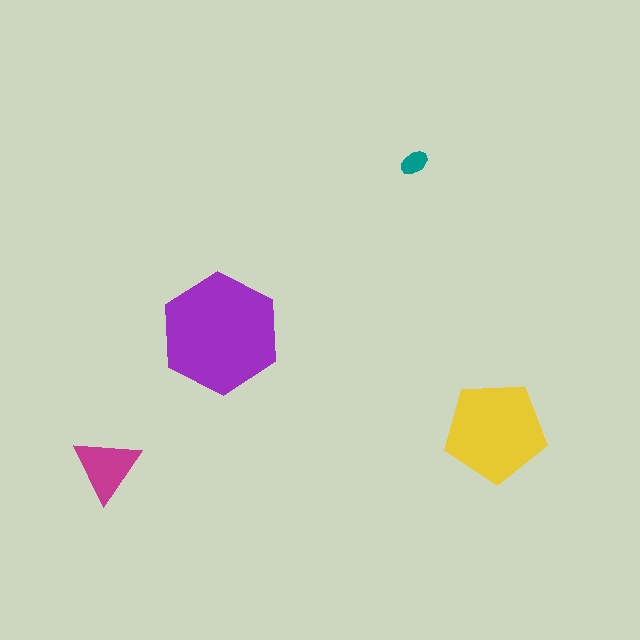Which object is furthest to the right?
The yellow pentagon is rightmost.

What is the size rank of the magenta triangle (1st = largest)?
3rd.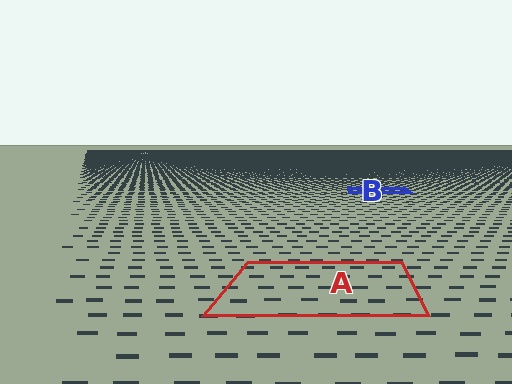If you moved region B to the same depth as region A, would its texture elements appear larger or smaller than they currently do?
They would appear larger. At a closer depth, the same texture elements are projected at a bigger on-screen size.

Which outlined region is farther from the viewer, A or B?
Region B is farther from the viewer — the texture elements inside it appear smaller and more densely packed.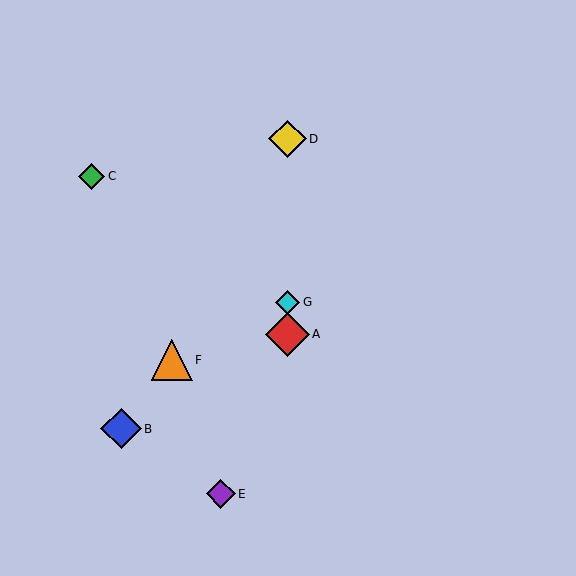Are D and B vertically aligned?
No, D is at x≈287 and B is at x≈121.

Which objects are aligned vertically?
Objects A, D, G are aligned vertically.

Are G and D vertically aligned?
Yes, both are at x≈287.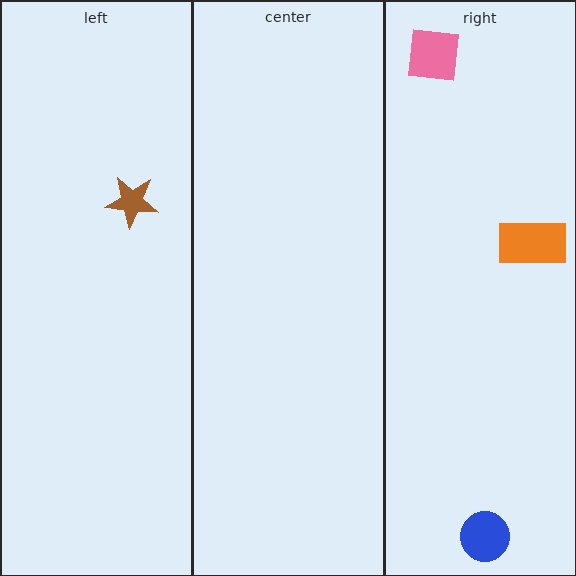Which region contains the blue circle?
The right region.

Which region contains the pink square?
The right region.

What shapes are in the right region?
The orange rectangle, the blue circle, the pink square.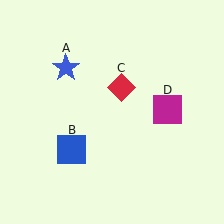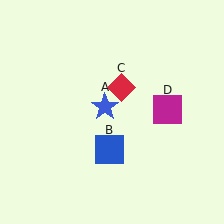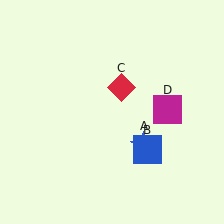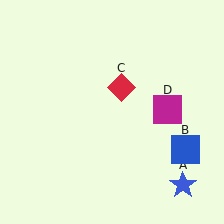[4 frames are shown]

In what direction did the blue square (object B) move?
The blue square (object B) moved right.